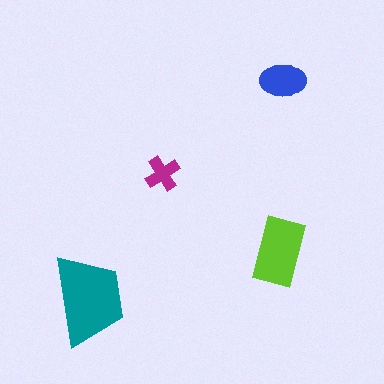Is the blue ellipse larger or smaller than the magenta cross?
Larger.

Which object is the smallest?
The magenta cross.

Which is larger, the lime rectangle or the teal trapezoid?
The teal trapezoid.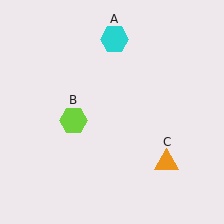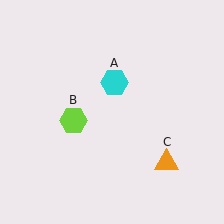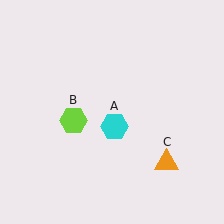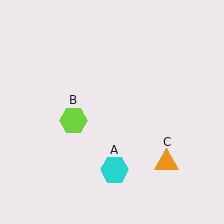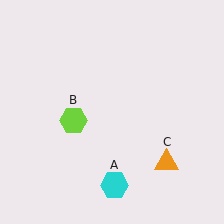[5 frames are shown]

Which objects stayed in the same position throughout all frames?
Lime hexagon (object B) and orange triangle (object C) remained stationary.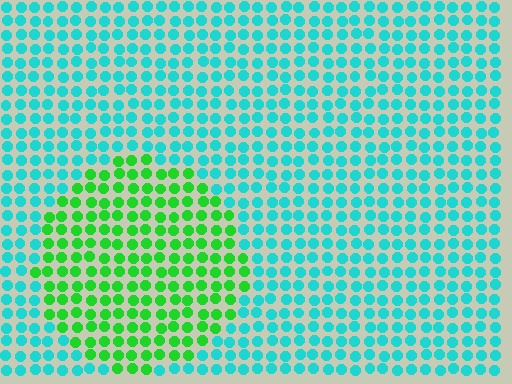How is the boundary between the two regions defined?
The boundary is defined purely by a slight shift in hue (about 55 degrees). Spacing, size, and orientation are identical on both sides.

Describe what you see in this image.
The image is filled with small cyan elements in a uniform arrangement. A circle-shaped region is visible where the elements are tinted to a slightly different hue, forming a subtle color boundary.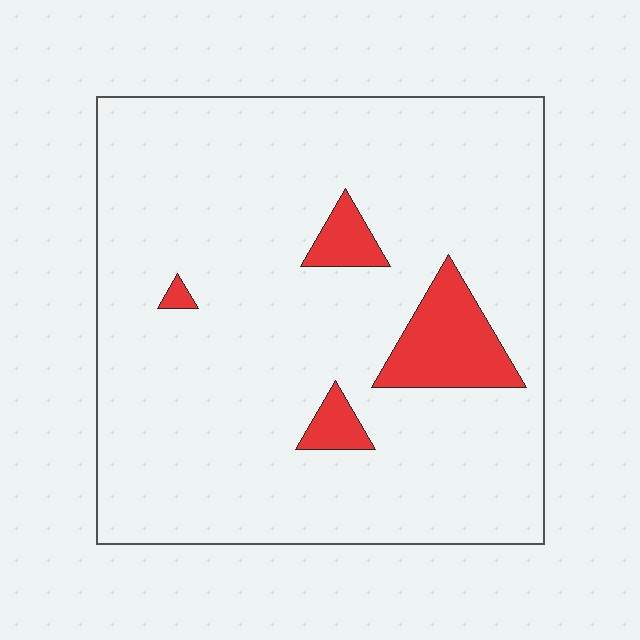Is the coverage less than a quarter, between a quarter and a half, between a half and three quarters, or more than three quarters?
Less than a quarter.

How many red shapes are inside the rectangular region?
4.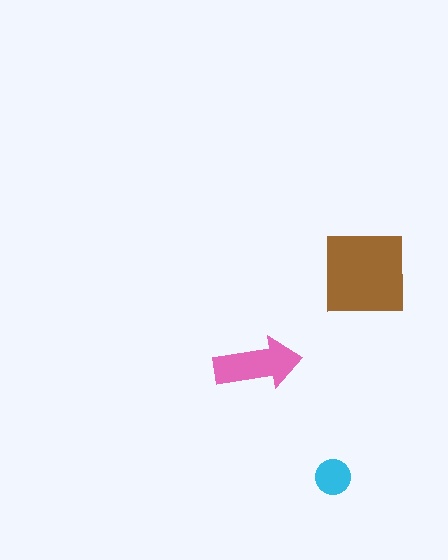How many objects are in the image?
There are 3 objects in the image.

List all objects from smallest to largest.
The cyan circle, the pink arrow, the brown square.